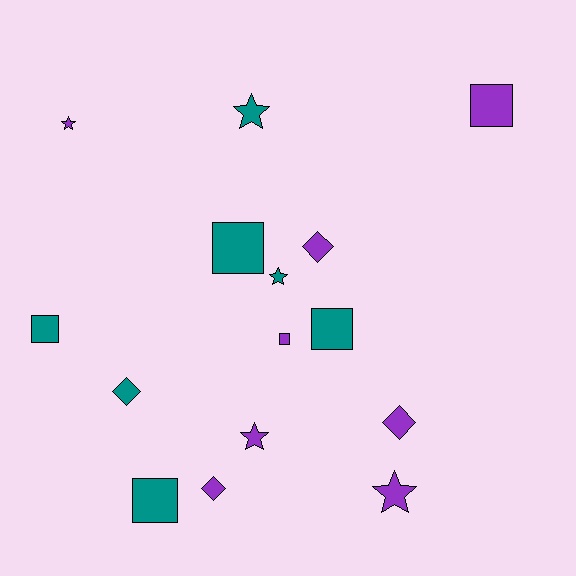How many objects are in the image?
There are 15 objects.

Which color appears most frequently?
Purple, with 8 objects.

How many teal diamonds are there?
There is 1 teal diamond.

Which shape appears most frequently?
Square, with 6 objects.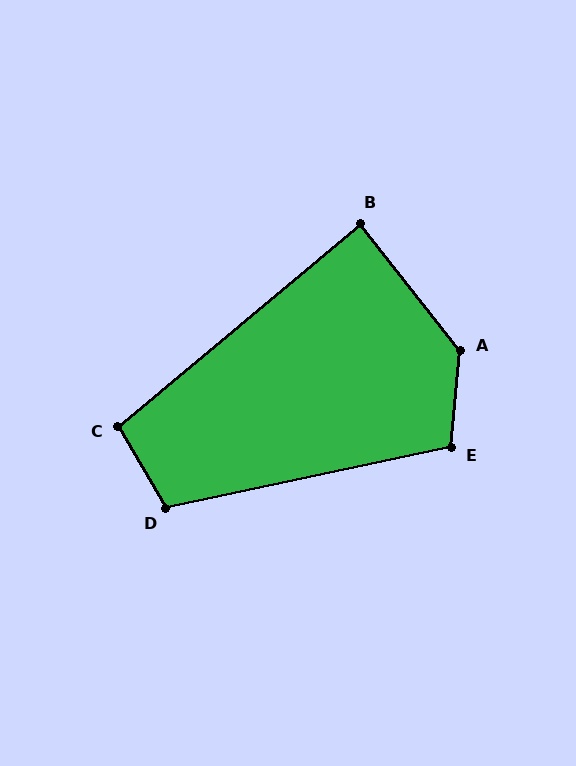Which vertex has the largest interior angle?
A, at approximately 136 degrees.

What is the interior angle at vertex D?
Approximately 108 degrees (obtuse).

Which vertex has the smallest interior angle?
B, at approximately 88 degrees.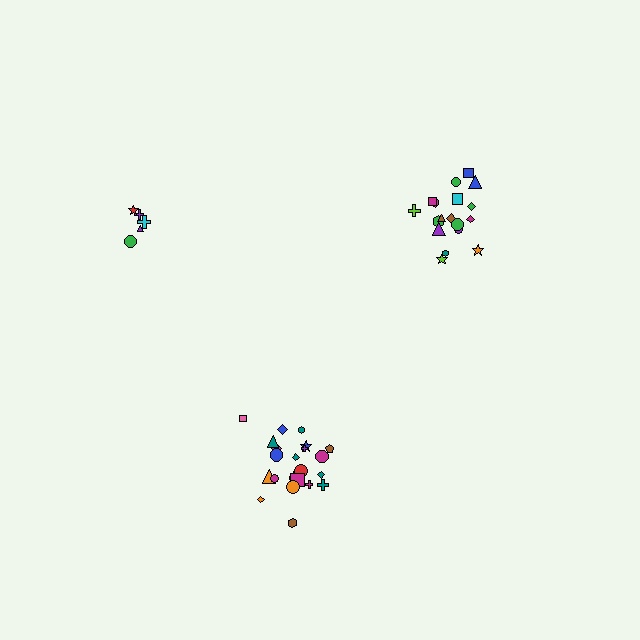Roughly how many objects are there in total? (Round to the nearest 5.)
Roughly 45 objects in total.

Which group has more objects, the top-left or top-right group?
The top-right group.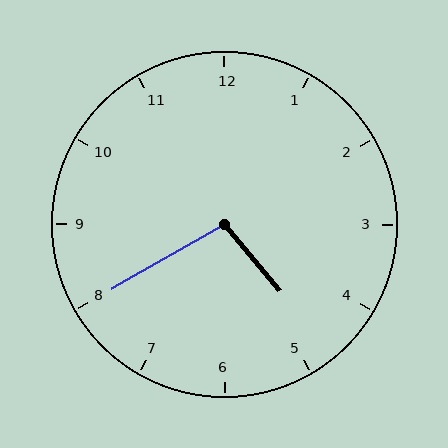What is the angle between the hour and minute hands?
Approximately 100 degrees.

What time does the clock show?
4:40.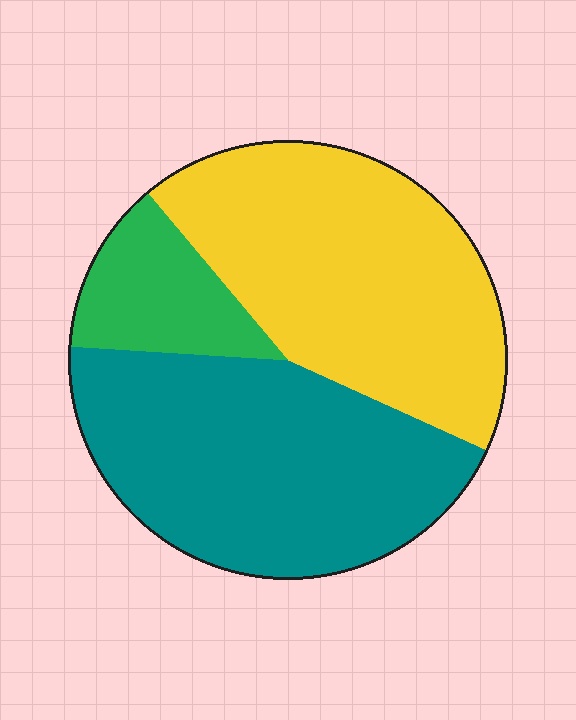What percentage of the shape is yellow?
Yellow covers 43% of the shape.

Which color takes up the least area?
Green, at roughly 15%.